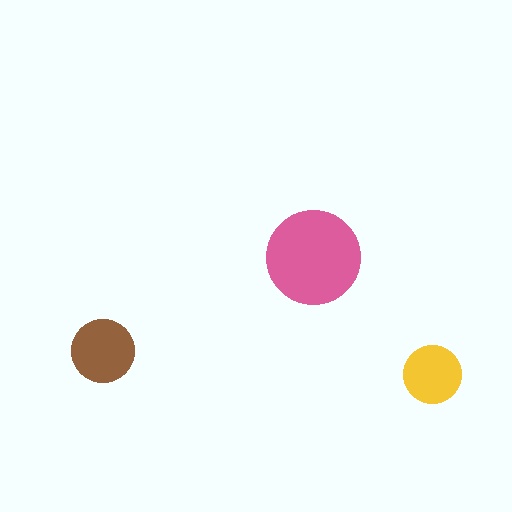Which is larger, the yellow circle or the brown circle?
The brown one.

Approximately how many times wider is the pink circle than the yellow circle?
About 1.5 times wider.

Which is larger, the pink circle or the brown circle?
The pink one.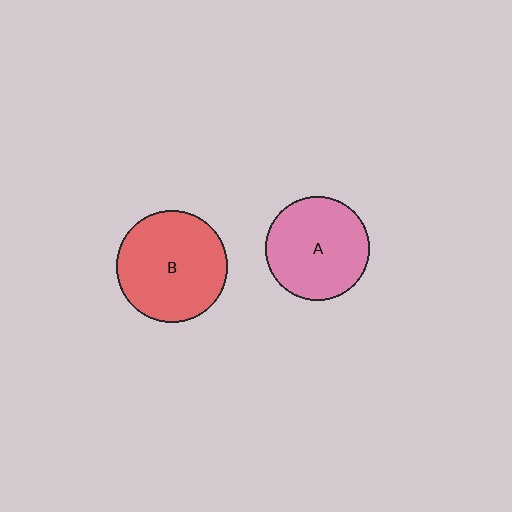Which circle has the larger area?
Circle B (red).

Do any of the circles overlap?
No, none of the circles overlap.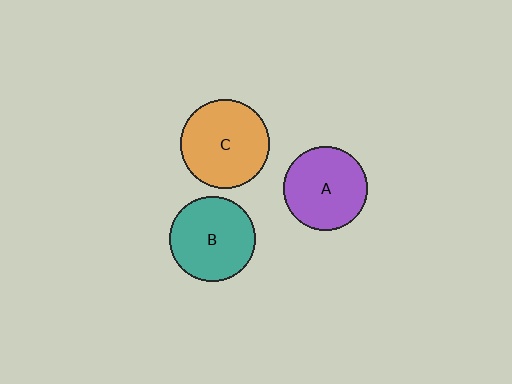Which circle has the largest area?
Circle C (orange).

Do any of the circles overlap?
No, none of the circles overlap.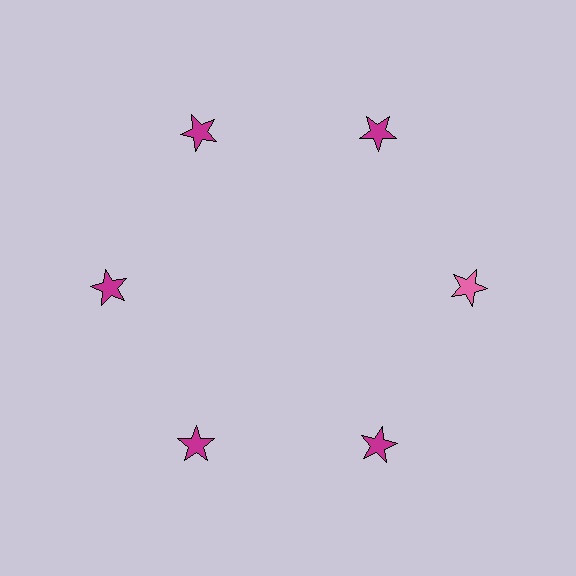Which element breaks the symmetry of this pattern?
The pink star at roughly the 3 o'clock position breaks the symmetry. All other shapes are magenta stars.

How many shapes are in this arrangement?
There are 6 shapes arranged in a ring pattern.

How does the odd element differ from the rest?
It has a different color: pink instead of magenta.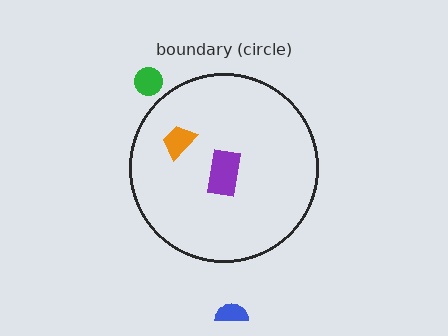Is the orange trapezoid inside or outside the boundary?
Inside.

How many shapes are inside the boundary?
2 inside, 2 outside.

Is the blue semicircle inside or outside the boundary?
Outside.